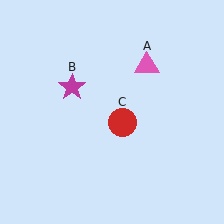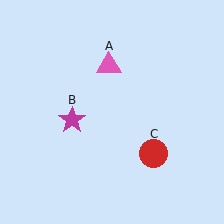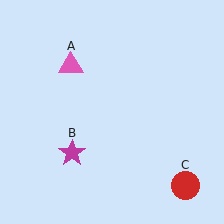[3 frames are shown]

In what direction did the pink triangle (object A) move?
The pink triangle (object A) moved left.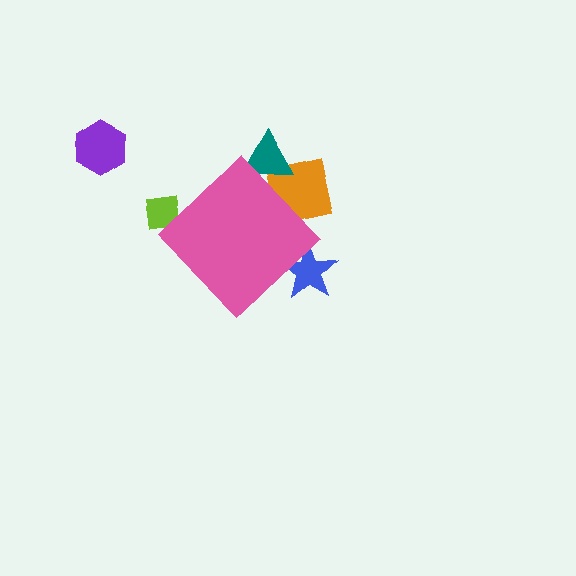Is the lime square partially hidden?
Yes, the lime square is partially hidden behind the pink diamond.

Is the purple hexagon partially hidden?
No, the purple hexagon is fully visible.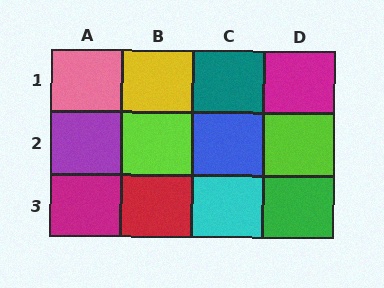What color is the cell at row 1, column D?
Magenta.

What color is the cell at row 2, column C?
Blue.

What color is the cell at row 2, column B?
Lime.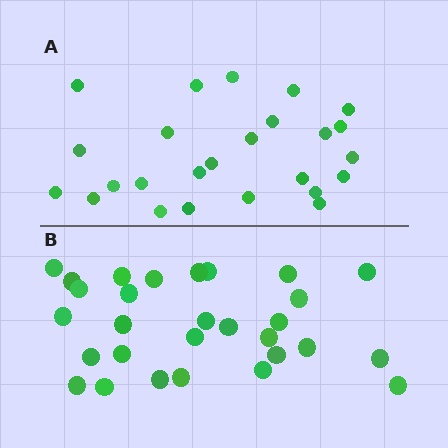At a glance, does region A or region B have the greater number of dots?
Region B (the bottom region) has more dots.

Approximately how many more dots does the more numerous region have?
Region B has about 4 more dots than region A.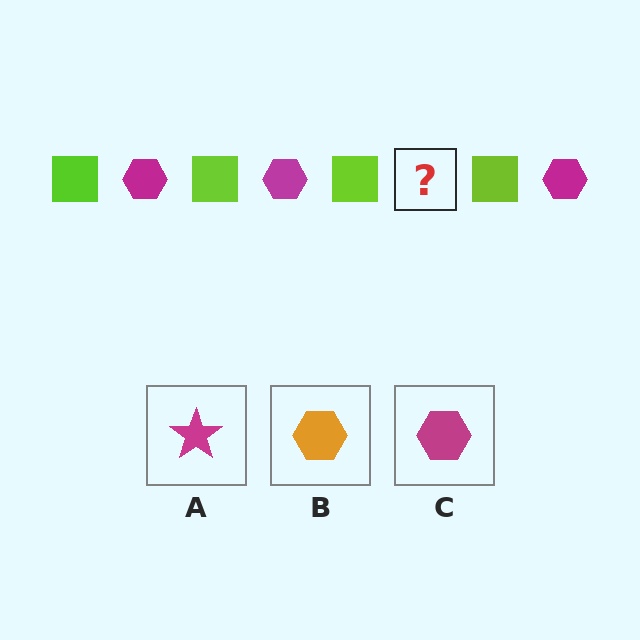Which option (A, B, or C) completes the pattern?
C.